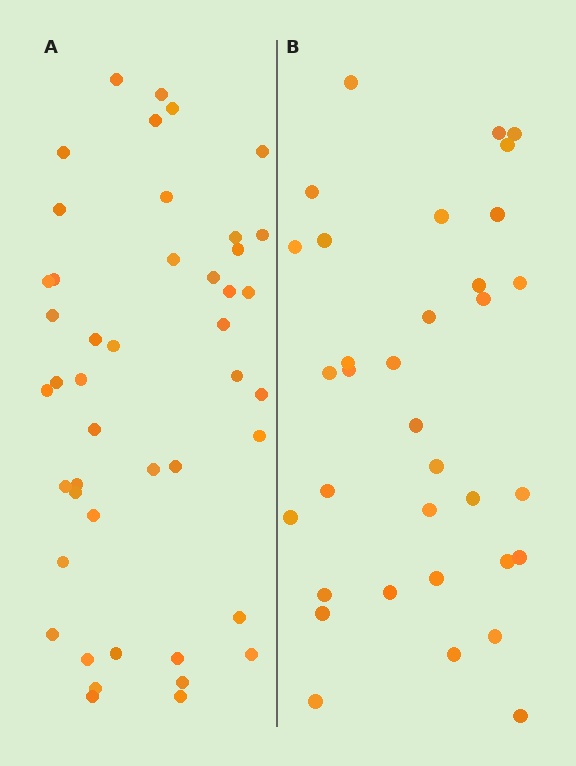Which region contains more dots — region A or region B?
Region A (the left region) has more dots.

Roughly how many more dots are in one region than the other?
Region A has roughly 12 or so more dots than region B.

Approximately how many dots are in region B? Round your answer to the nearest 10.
About 30 dots. (The exact count is 34, which rounds to 30.)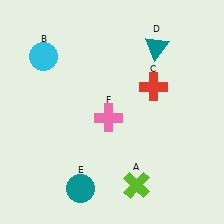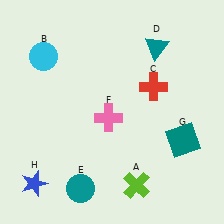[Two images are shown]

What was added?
A teal square (G), a blue star (H) were added in Image 2.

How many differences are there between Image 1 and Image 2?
There are 2 differences between the two images.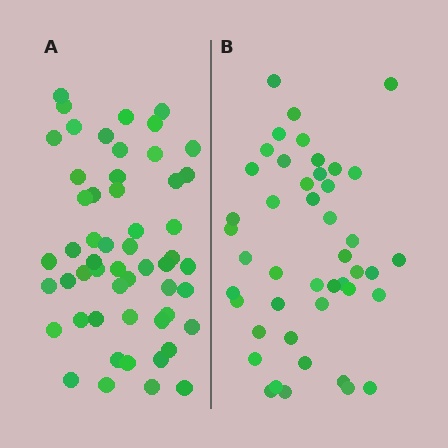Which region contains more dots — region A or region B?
Region A (the left region) has more dots.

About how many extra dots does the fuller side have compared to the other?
Region A has roughly 8 or so more dots than region B.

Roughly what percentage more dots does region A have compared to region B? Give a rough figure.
About 20% more.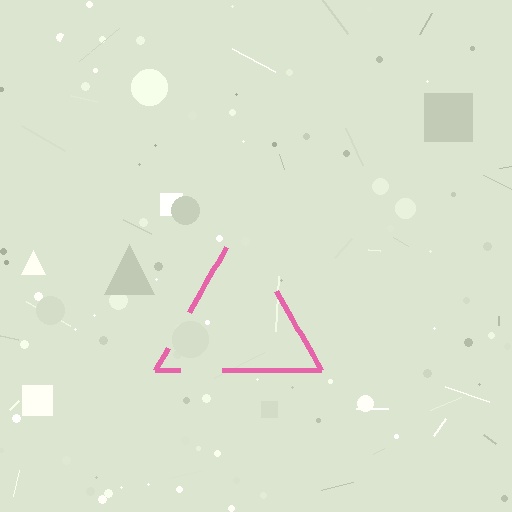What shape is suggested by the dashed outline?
The dashed outline suggests a triangle.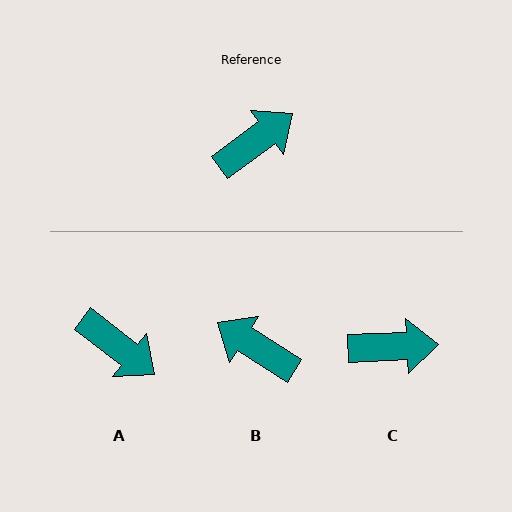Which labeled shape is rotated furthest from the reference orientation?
B, about 112 degrees away.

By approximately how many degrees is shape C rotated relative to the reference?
Approximately 34 degrees clockwise.